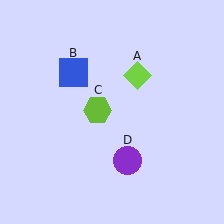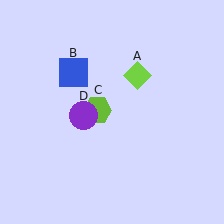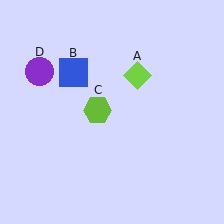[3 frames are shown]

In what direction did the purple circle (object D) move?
The purple circle (object D) moved up and to the left.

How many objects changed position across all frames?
1 object changed position: purple circle (object D).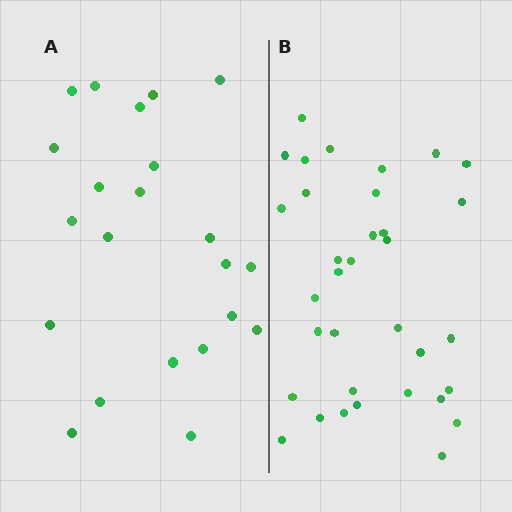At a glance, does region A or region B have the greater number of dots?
Region B (the right region) has more dots.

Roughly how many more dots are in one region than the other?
Region B has roughly 12 or so more dots than region A.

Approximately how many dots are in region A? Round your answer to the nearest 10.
About 20 dots. (The exact count is 22, which rounds to 20.)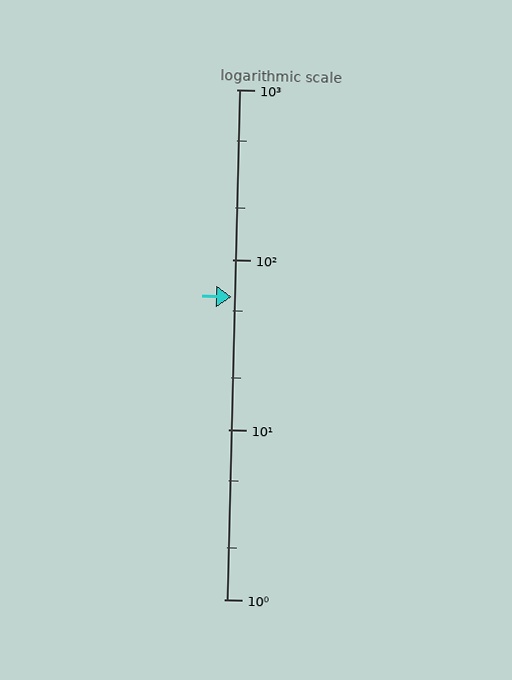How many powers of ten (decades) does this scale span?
The scale spans 3 decades, from 1 to 1000.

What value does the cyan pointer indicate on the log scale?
The pointer indicates approximately 60.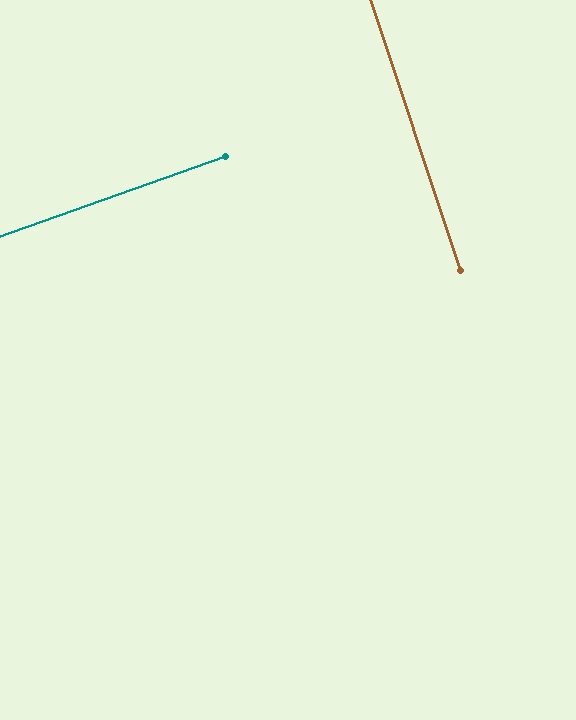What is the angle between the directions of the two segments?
Approximately 89 degrees.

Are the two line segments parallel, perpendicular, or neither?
Perpendicular — they meet at approximately 89°.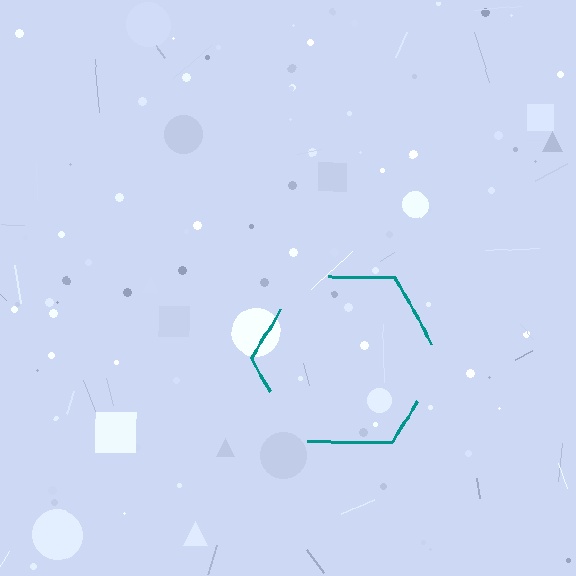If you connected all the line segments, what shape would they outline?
They would outline a hexagon.